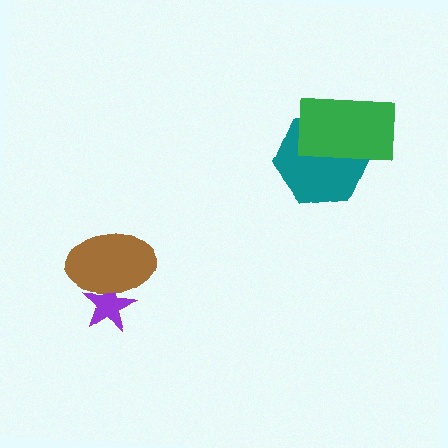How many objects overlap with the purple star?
1 object overlaps with the purple star.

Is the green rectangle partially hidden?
No, no other shape covers it.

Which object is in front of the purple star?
The brown ellipse is in front of the purple star.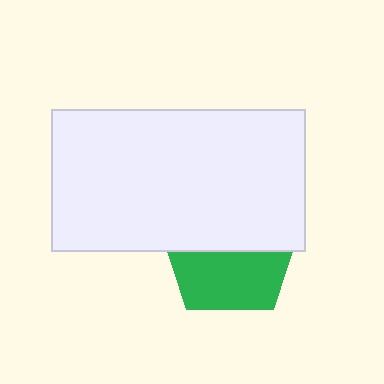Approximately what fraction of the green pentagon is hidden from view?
Roughly 53% of the green pentagon is hidden behind the white rectangle.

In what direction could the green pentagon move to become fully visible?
The green pentagon could move down. That would shift it out from behind the white rectangle entirely.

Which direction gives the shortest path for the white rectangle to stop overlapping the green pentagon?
Moving up gives the shortest separation.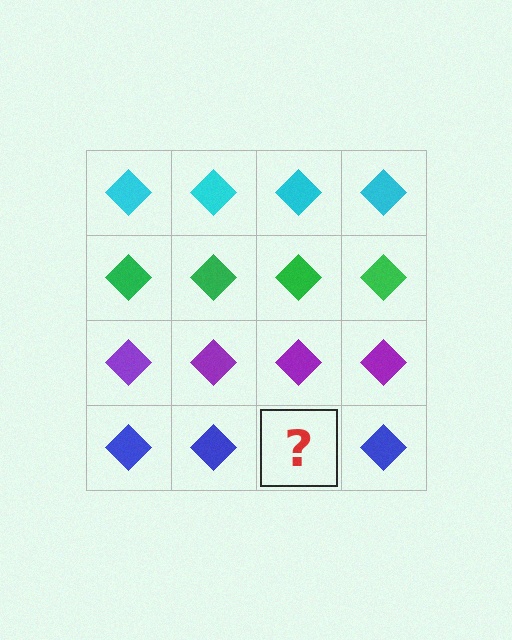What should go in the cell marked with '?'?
The missing cell should contain a blue diamond.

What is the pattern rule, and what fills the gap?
The rule is that each row has a consistent color. The gap should be filled with a blue diamond.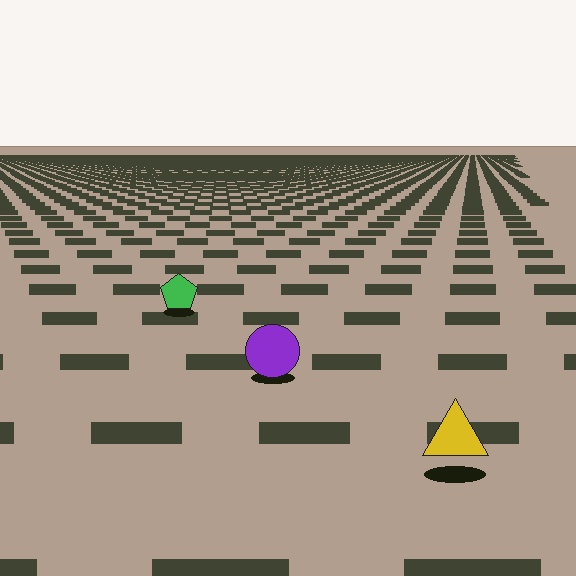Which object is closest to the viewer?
The yellow triangle is closest. The texture marks near it are larger and more spread out.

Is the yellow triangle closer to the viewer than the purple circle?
Yes. The yellow triangle is closer — you can tell from the texture gradient: the ground texture is coarser near it.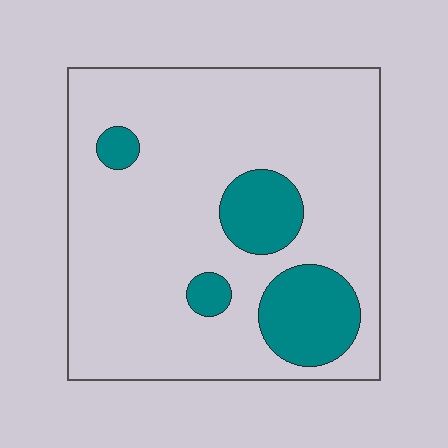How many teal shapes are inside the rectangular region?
4.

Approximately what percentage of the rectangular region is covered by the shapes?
Approximately 15%.